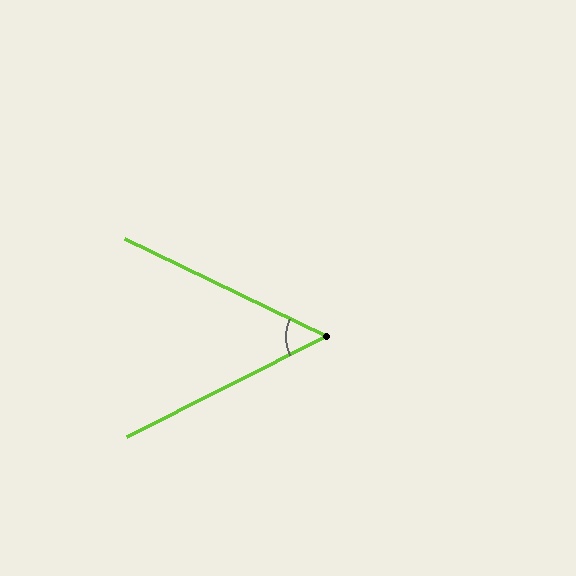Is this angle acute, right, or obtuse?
It is acute.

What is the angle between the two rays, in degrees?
Approximately 53 degrees.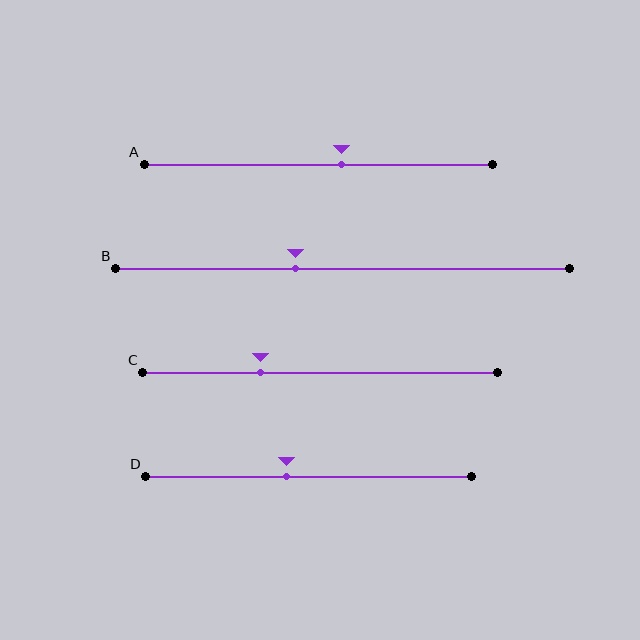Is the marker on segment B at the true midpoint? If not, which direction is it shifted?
No, the marker on segment B is shifted to the left by about 10% of the segment length.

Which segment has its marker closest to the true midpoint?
Segment A has its marker closest to the true midpoint.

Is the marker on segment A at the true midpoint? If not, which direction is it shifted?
No, the marker on segment A is shifted to the right by about 7% of the segment length.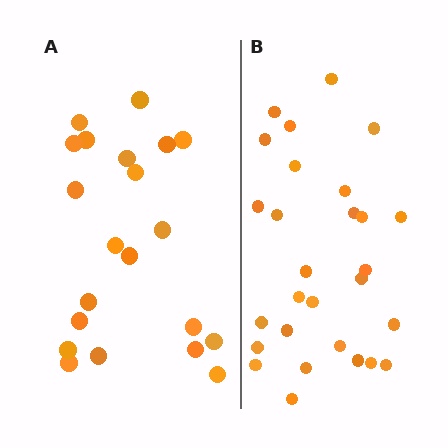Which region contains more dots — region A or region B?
Region B (the right region) has more dots.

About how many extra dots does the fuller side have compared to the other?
Region B has roughly 8 or so more dots than region A.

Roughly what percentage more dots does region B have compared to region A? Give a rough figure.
About 35% more.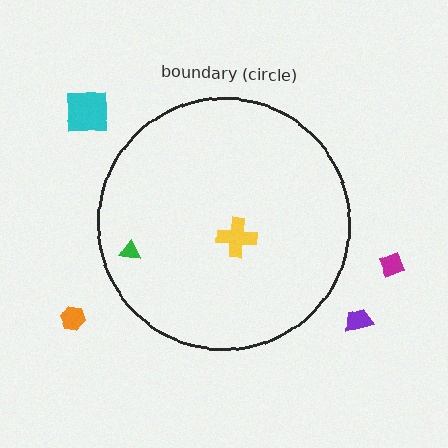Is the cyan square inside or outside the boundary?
Outside.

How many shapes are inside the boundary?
2 inside, 4 outside.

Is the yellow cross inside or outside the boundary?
Inside.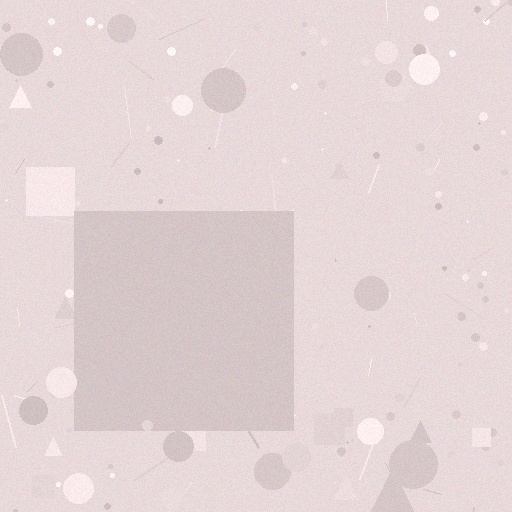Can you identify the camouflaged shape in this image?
The camouflaged shape is a square.